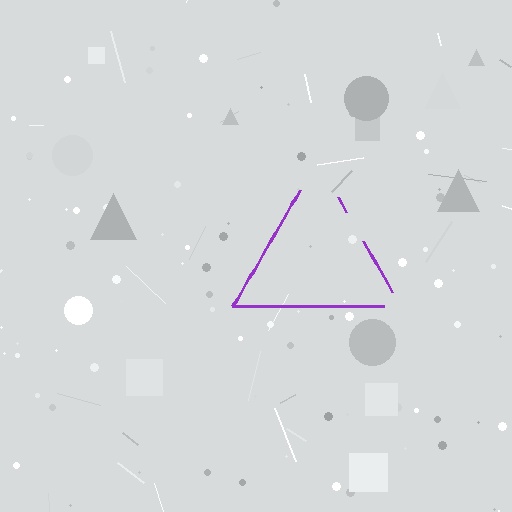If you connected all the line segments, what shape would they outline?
They would outline a triangle.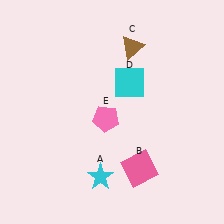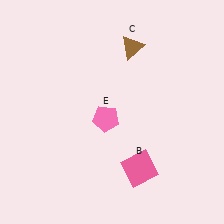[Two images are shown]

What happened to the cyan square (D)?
The cyan square (D) was removed in Image 2. It was in the top-right area of Image 1.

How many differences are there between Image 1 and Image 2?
There are 2 differences between the two images.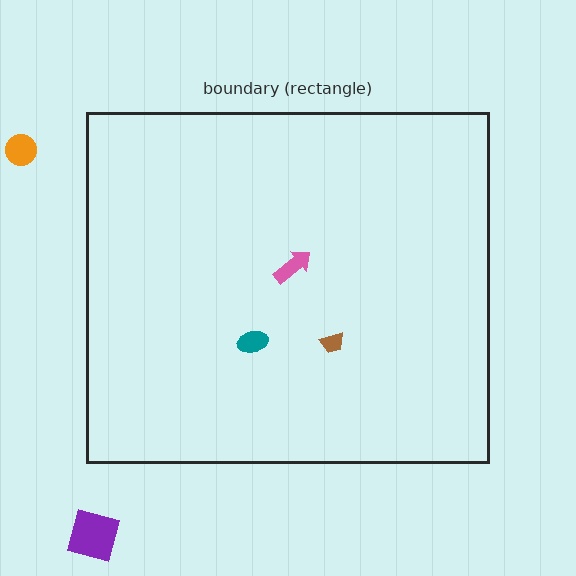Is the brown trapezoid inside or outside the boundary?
Inside.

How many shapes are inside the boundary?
3 inside, 2 outside.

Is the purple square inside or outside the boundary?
Outside.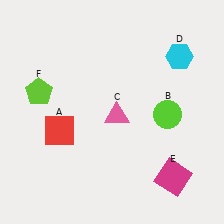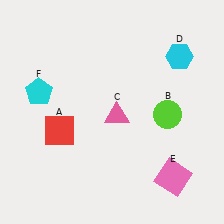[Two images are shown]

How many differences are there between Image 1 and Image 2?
There are 2 differences between the two images.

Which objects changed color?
E changed from magenta to pink. F changed from lime to cyan.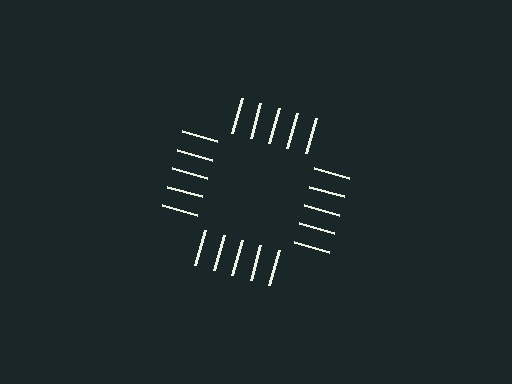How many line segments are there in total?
20 — 5 along each of the 4 edges.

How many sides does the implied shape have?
4 sides — the line-ends trace a square.